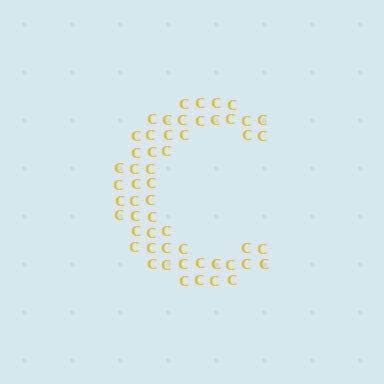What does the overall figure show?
The overall figure shows the letter C.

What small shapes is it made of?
It is made of small letter C's.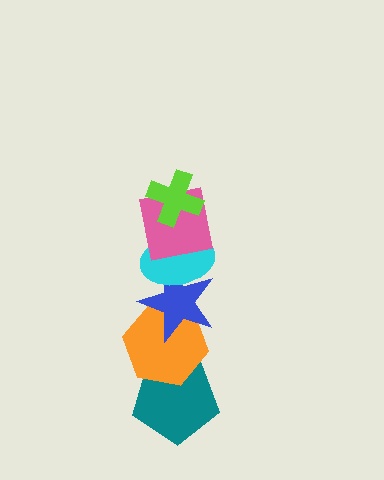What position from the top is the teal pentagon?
The teal pentagon is 6th from the top.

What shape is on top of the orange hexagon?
The blue star is on top of the orange hexagon.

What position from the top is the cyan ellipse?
The cyan ellipse is 3rd from the top.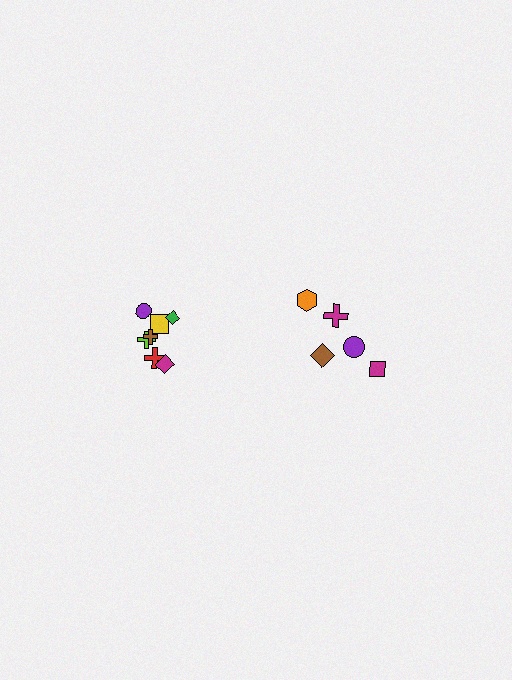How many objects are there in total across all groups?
There are 12 objects.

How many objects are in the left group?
There are 7 objects.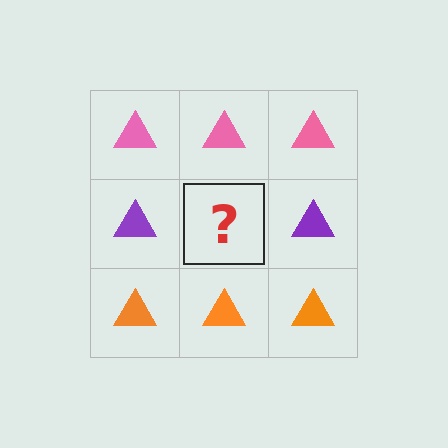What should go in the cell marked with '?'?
The missing cell should contain a purple triangle.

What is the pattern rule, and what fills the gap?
The rule is that each row has a consistent color. The gap should be filled with a purple triangle.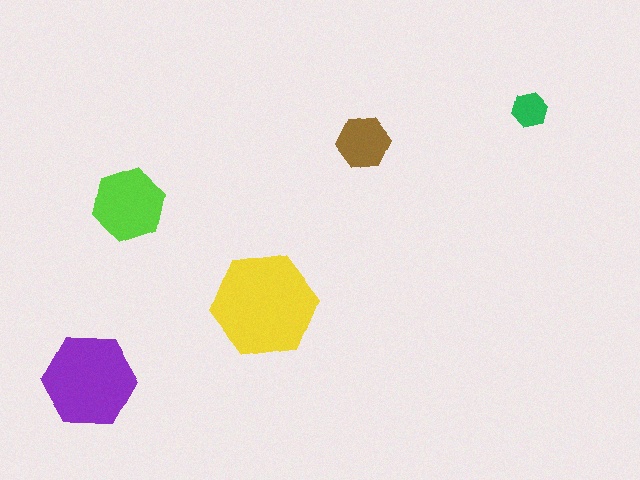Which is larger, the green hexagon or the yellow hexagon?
The yellow one.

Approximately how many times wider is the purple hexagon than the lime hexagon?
About 1.5 times wider.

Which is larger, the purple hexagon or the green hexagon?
The purple one.